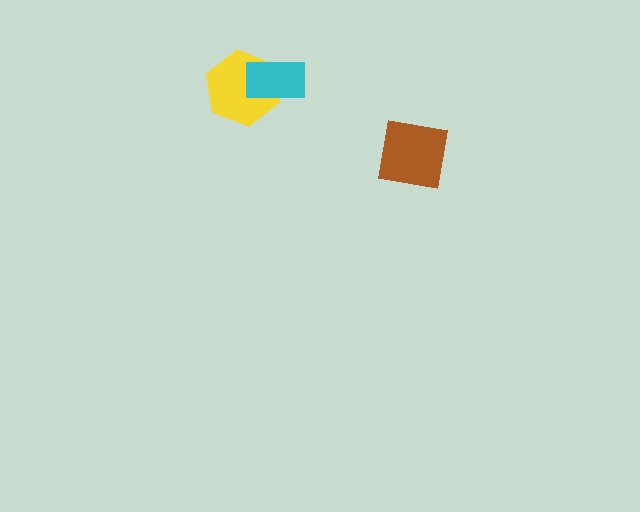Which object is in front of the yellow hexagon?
The cyan rectangle is in front of the yellow hexagon.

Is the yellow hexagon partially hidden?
Yes, it is partially covered by another shape.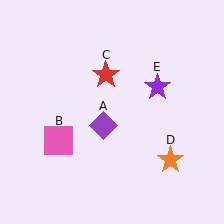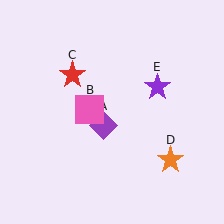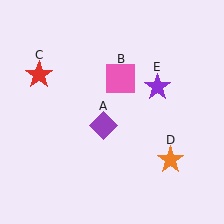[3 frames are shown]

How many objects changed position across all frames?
2 objects changed position: pink square (object B), red star (object C).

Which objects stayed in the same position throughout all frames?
Purple diamond (object A) and orange star (object D) and purple star (object E) remained stationary.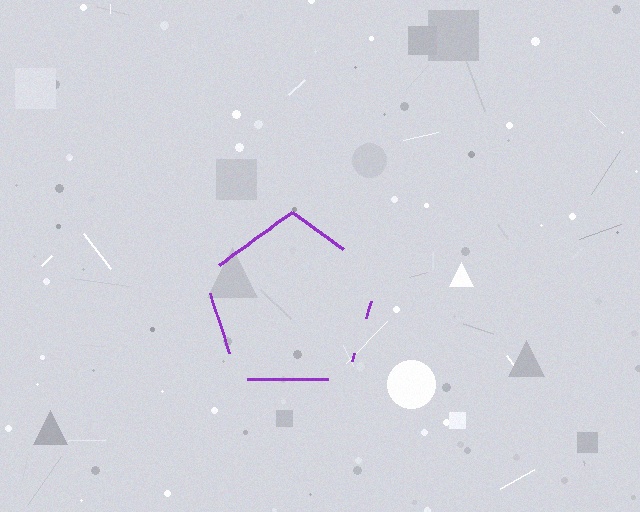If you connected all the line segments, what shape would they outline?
They would outline a pentagon.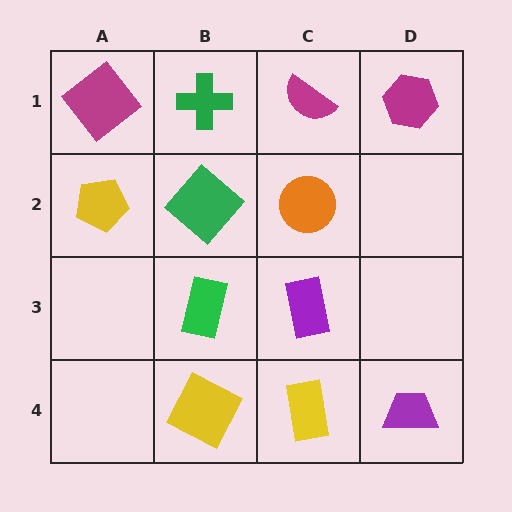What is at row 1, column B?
A green cross.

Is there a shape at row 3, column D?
No, that cell is empty.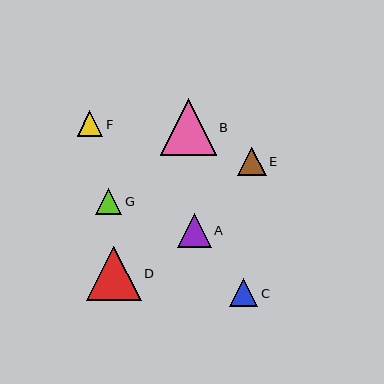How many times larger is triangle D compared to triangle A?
Triangle D is approximately 1.6 times the size of triangle A.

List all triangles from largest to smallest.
From largest to smallest: B, D, A, E, C, G, F.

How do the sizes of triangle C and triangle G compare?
Triangle C and triangle G are approximately the same size.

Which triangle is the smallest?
Triangle F is the smallest with a size of approximately 25 pixels.